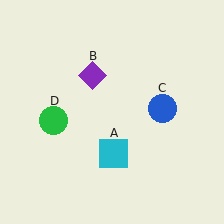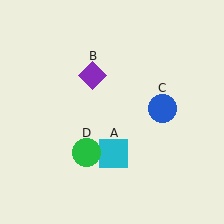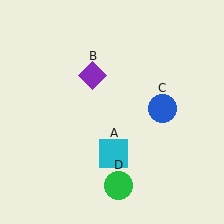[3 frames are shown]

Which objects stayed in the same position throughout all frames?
Cyan square (object A) and purple diamond (object B) and blue circle (object C) remained stationary.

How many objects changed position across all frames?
1 object changed position: green circle (object D).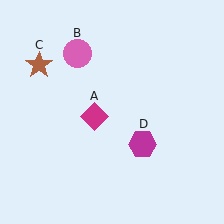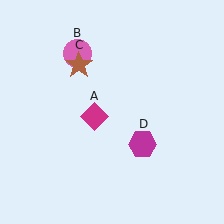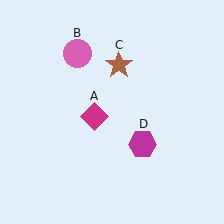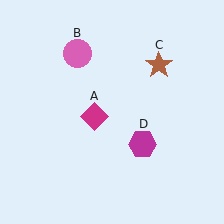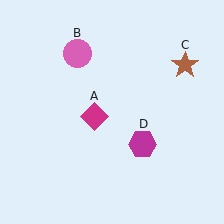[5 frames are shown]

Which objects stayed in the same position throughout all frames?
Magenta diamond (object A) and pink circle (object B) and magenta hexagon (object D) remained stationary.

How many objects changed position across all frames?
1 object changed position: brown star (object C).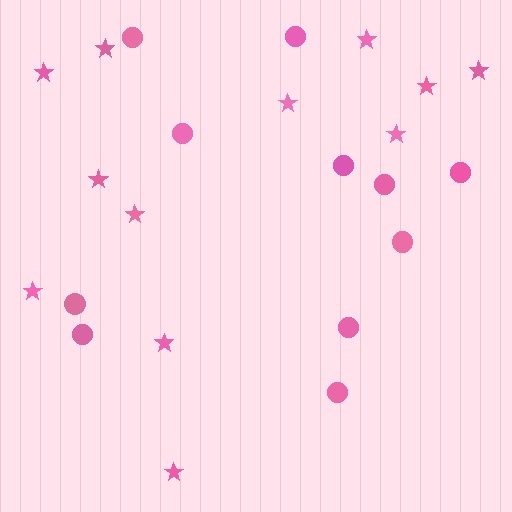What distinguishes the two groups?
There are 2 groups: one group of stars (12) and one group of circles (11).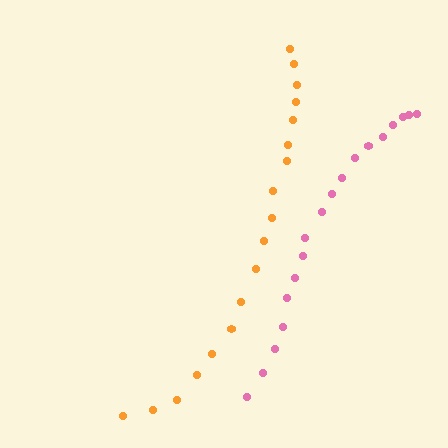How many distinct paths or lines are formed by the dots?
There are 2 distinct paths.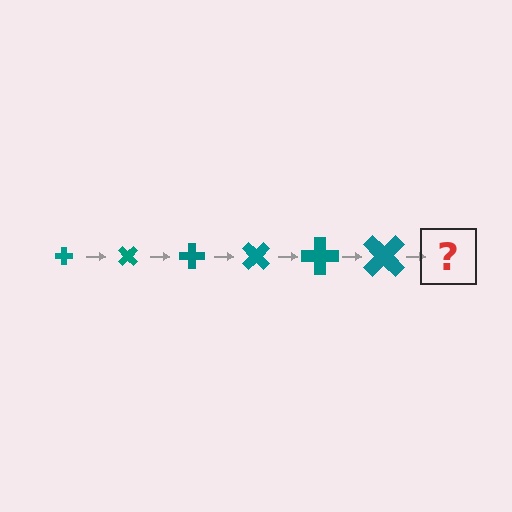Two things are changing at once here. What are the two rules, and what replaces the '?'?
The two rules are that the cross grows larger each step and it rotates 45 degrees each step. The '?' should be a cross, larger than the previous one and rotated 270 degrees from the start.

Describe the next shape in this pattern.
It should be a cross, larger than the previous one and rotated 270 degrees from the start.